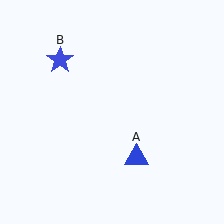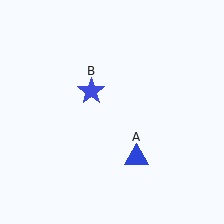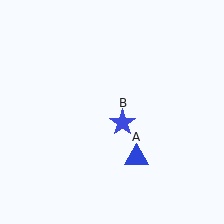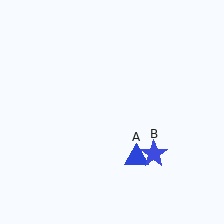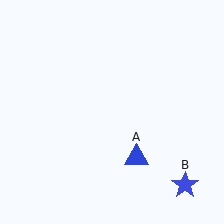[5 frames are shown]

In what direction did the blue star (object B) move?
The blue star (object B) moved down and to the right.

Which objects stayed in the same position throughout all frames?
Blue triangle (object A) remained stationary.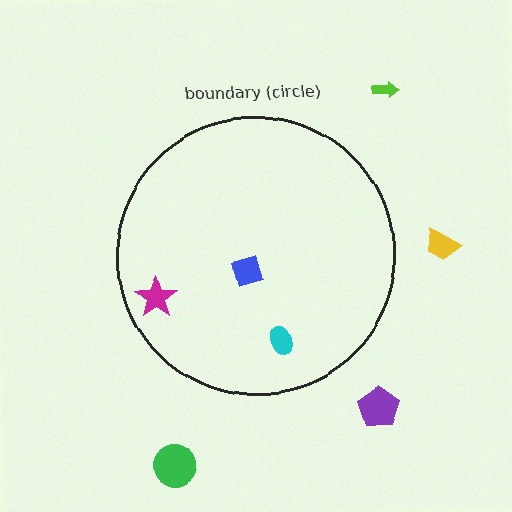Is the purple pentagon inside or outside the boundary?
Outside.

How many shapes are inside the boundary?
3 inside, 4 outside.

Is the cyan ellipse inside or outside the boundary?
Inside.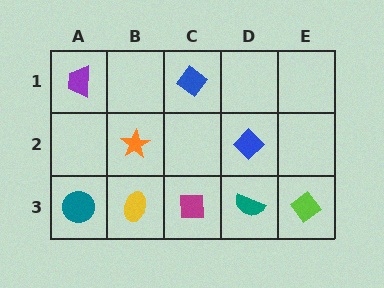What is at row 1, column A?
A purple trapezoid.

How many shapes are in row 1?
2 shapes.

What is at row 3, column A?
A teal circle.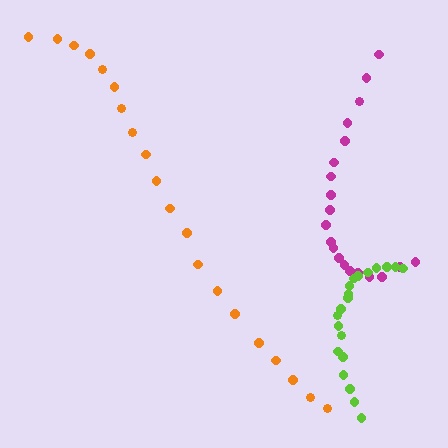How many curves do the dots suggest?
There are 3 distinct paths.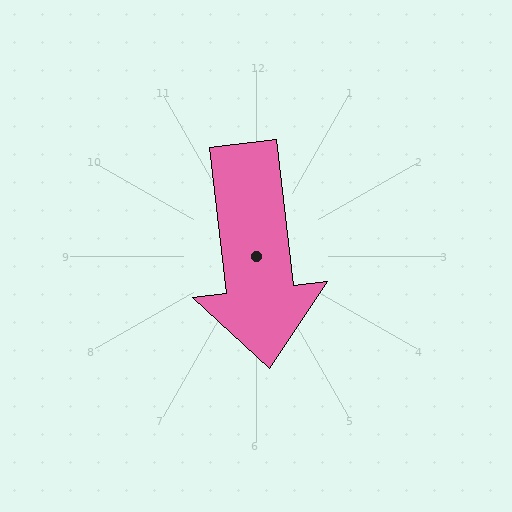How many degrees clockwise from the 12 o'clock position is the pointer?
Approximately 173 degrees.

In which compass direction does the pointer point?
South.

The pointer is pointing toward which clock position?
Roughly 6 o'clock.